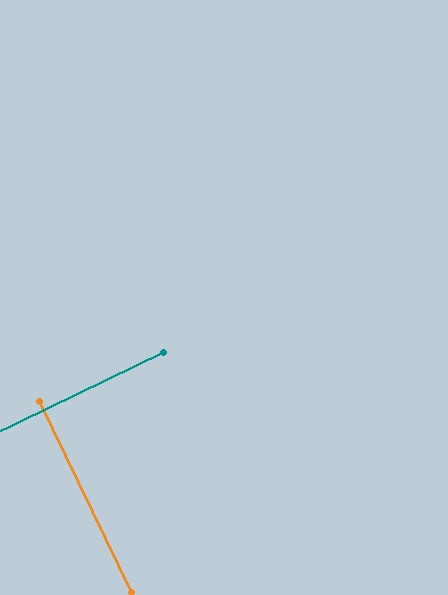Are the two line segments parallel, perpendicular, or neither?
Perpendicular — they meet at approximately 90°.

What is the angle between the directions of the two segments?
Approximately 90 degrees.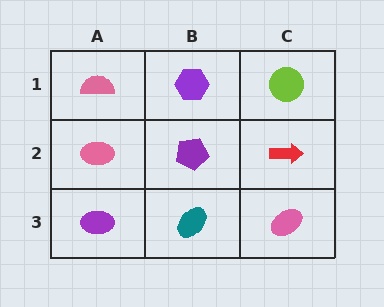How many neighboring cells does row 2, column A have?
3.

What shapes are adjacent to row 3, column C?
A red arrow (row 2, column C), a teal ellipse (row 3, column B).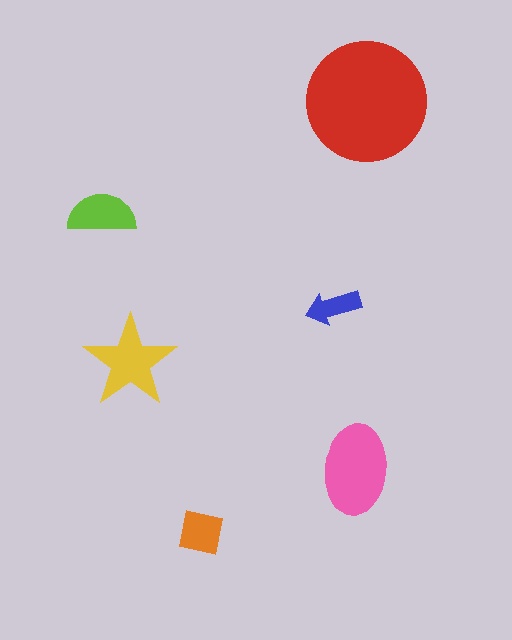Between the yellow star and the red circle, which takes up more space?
The red circle.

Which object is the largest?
The red circle.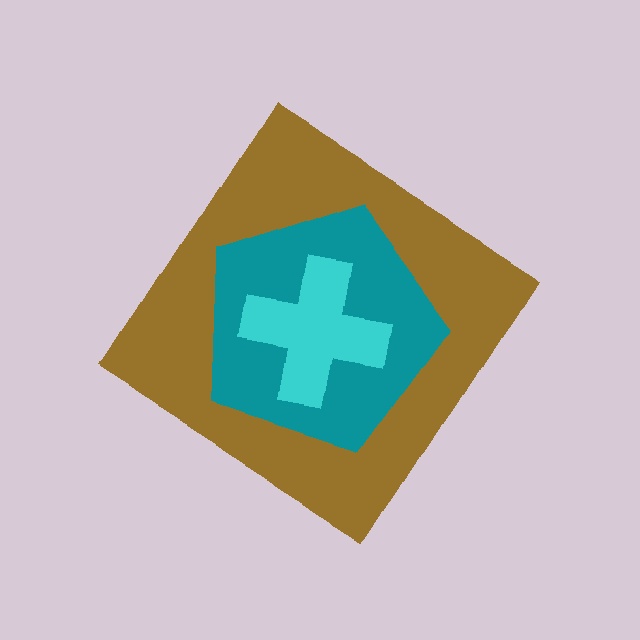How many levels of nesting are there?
3.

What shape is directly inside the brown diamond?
The teal pentagon.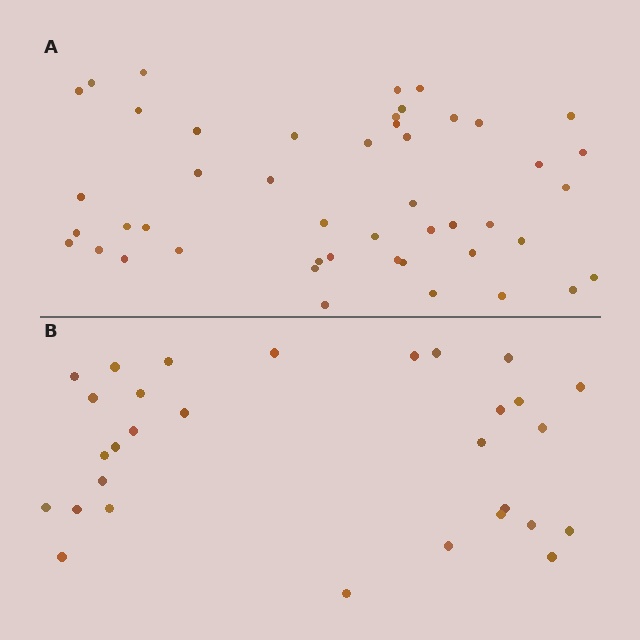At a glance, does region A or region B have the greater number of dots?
Region A (the top region) has more dots.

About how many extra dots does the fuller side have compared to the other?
Region A has approximately 15 more dots than region B.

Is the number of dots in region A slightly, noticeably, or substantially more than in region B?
Region A has substantially more. The ratio is roughly 1.6 to 1.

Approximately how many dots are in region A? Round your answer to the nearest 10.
About 50 dots. (The exact count is 47, which rounds to 50.)